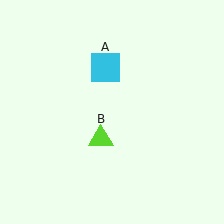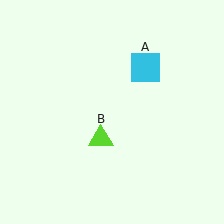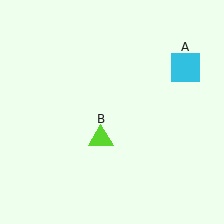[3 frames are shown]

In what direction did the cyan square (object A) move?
The cyan square (object A) moved right.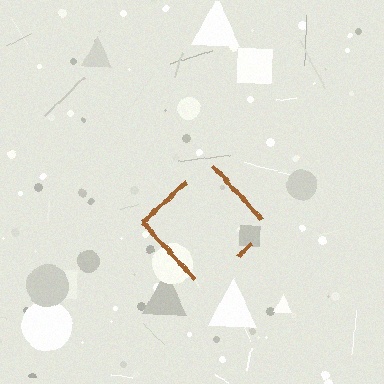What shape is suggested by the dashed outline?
The dashed outline suggests a diamond.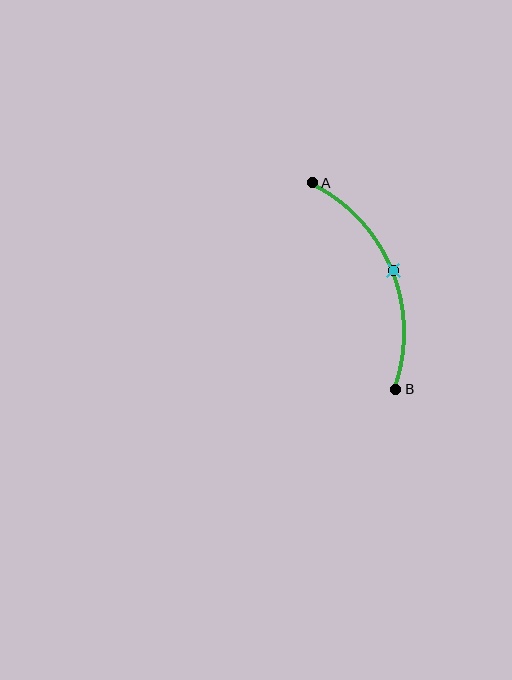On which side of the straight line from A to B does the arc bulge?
The arc bulges to the right of the straight line connecting A and B.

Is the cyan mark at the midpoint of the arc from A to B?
Yes. The cyan mark lies on the arc at equal arc-length from both A and B — it is the arc midpoint.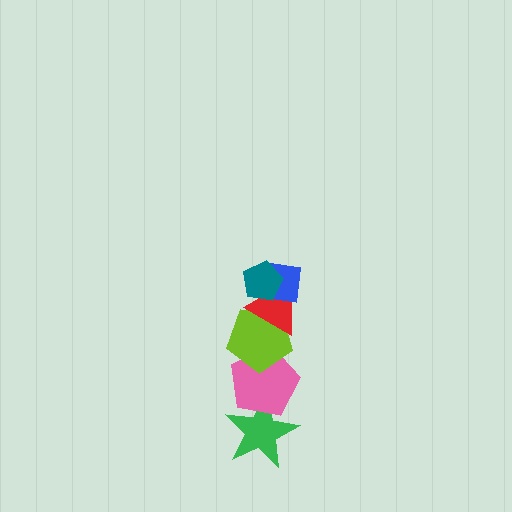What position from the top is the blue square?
The blue square is 2nd from the top.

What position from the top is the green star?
The green star is 6th from the top.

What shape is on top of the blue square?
The teal pentagon is on top of the blue square.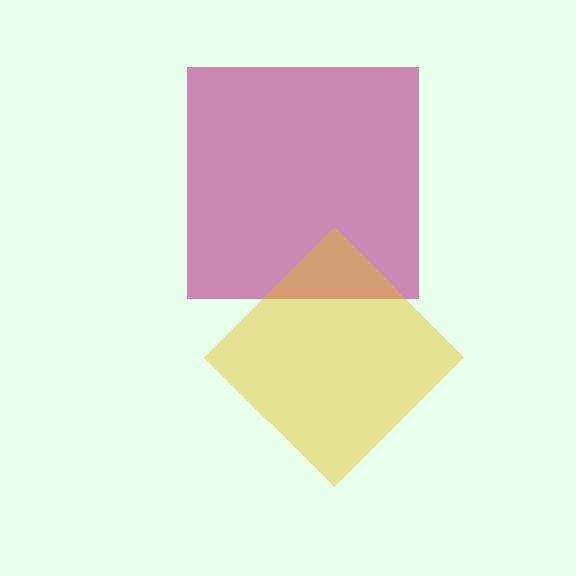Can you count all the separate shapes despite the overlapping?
Yes, there are 2 separate shapes.